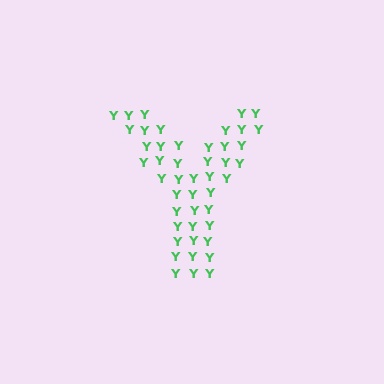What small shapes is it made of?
It is made of small letter Y's.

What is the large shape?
The large shape is the letter Y.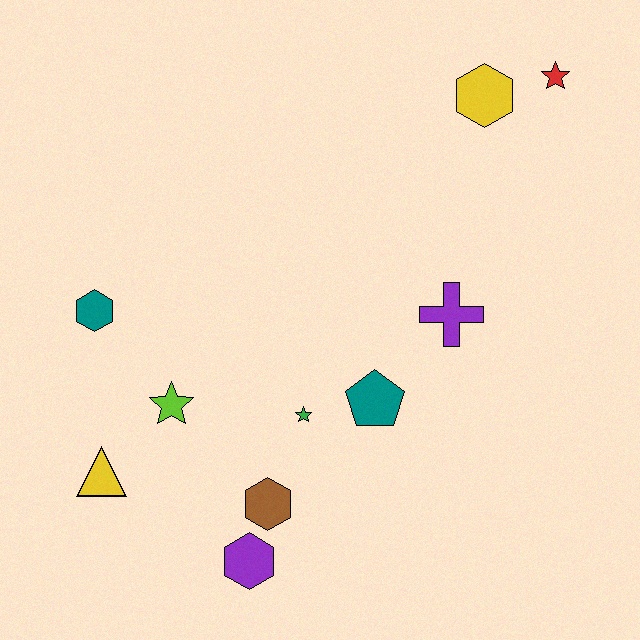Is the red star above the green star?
Yes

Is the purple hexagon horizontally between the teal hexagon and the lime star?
No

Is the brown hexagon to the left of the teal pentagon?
Yes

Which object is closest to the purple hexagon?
The brown hexagon is closest to the purple hexagon.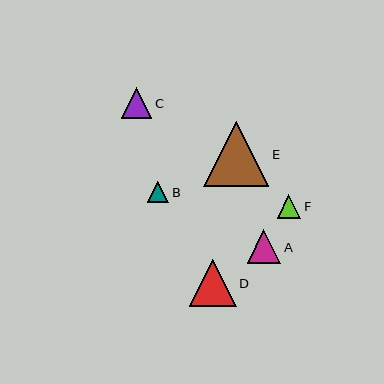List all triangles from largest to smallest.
From largest to smallest: E, D, A, C, F, B.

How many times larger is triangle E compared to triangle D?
Triangle E is approximately 1.4 times the size of triangle D.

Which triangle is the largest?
Triangle E is the largest with a size of approximately 65 pixels.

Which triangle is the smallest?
Triangle B is the smallest with a size of approximately 21 pixels.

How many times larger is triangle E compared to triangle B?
Triangle E is approximately 3.0 times the size of triangle B.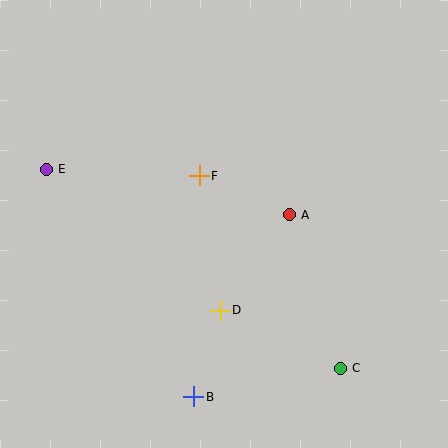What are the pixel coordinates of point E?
Point E is at (46, 169).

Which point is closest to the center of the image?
Point F at (199, 176) is closest to the center.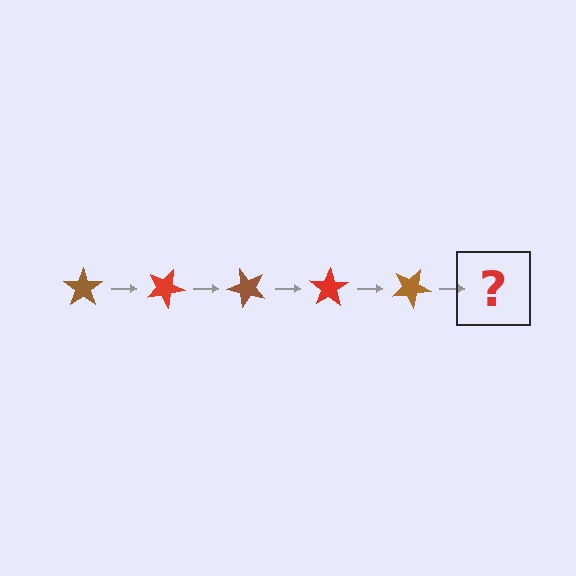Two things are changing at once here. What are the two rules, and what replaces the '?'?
The two rules are that it rotates 25 degrees each step and the color cycles through brown and red. The '?' should be a red star, rotated 125 degrees from the start.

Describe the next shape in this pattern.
It should be a red star, rotated 125 degrees from the start.